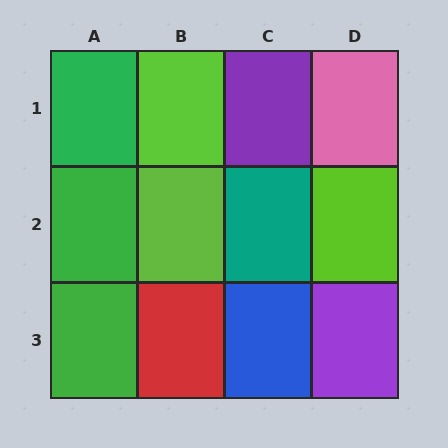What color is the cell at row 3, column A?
Green.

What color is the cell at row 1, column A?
Green.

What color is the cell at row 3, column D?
Purple.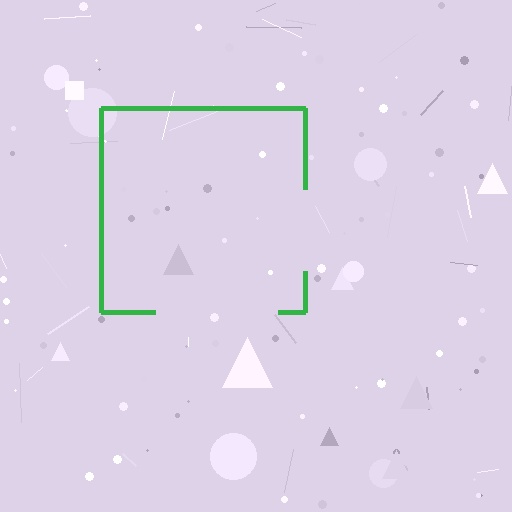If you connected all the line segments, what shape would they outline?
They would outline a square.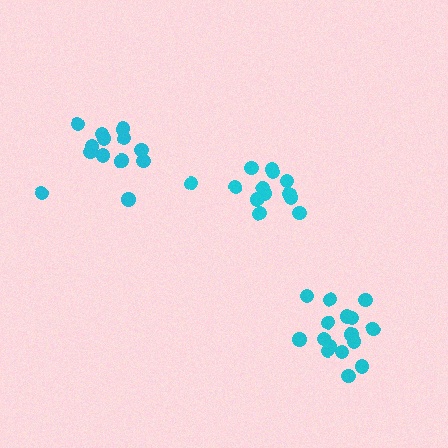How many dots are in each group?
Group 1: 13 dots, Group 2: 16 dots, Group 3: 13 dots (42 total).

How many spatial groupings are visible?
There are 3 spatial groupings.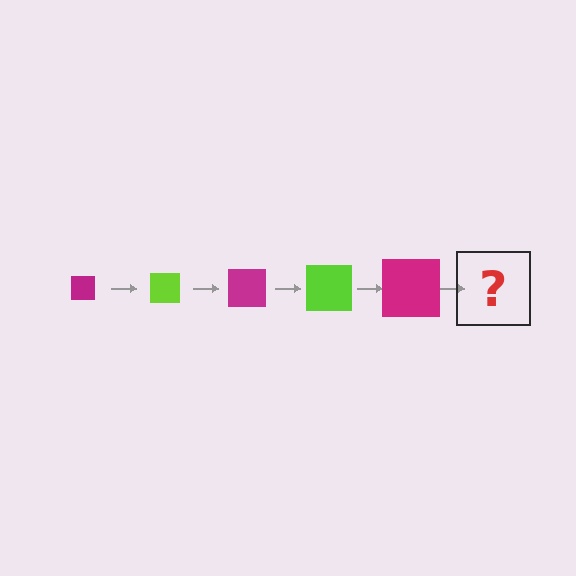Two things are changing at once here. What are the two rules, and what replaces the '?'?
The two rules are that the square grows larger each step and the color cycles through magenta and lime. The '?' should be a lime square, larger than the previous one.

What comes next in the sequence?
The next element should be a lime square, larger than the previous one.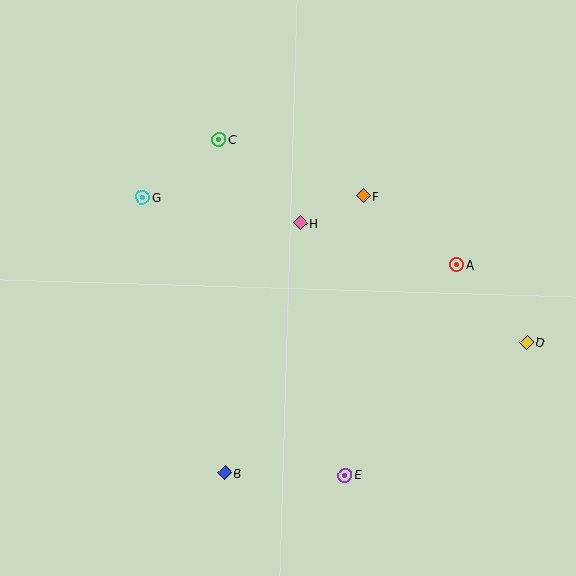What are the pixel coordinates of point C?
Point C is at (219, 140).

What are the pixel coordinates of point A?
Point A is at (456, 265).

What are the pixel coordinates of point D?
Point D is at (527, 342).